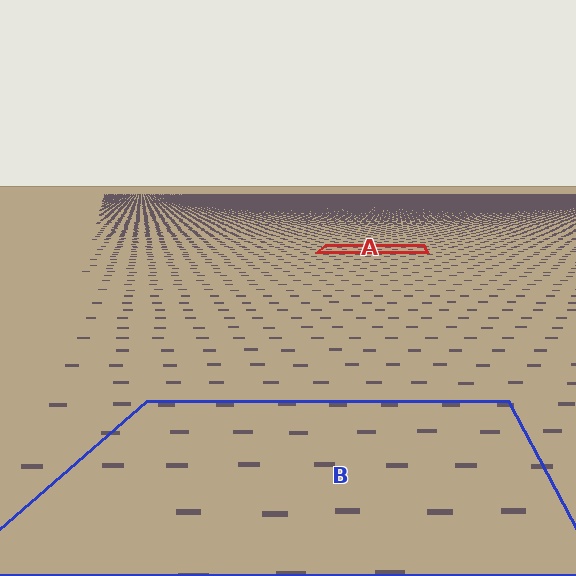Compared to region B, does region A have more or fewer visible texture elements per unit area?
Region A has more texture elements per unit area — they are packed more densely because it is farther away.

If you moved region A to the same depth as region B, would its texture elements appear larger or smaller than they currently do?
They would appear larger. At a closer depth, the same texture elements are projected at a bigger on-screen size.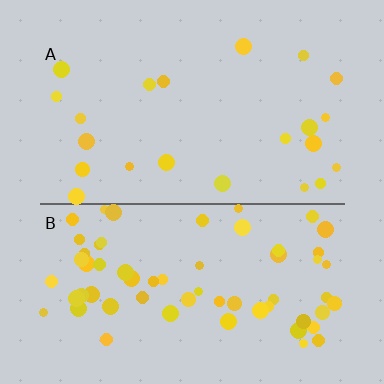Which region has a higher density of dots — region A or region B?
B (the bottom).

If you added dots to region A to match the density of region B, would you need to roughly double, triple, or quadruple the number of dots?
Approximately triple.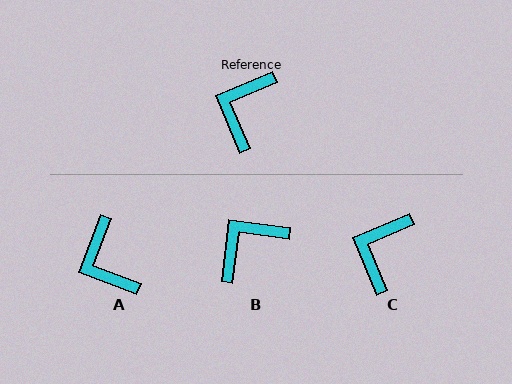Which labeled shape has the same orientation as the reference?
C.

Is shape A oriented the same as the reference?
No, it is off by about 47 degrees.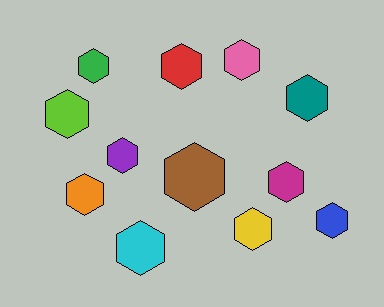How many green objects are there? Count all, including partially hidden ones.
There is 1 green object.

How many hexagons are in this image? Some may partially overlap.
There are 12 hexagons.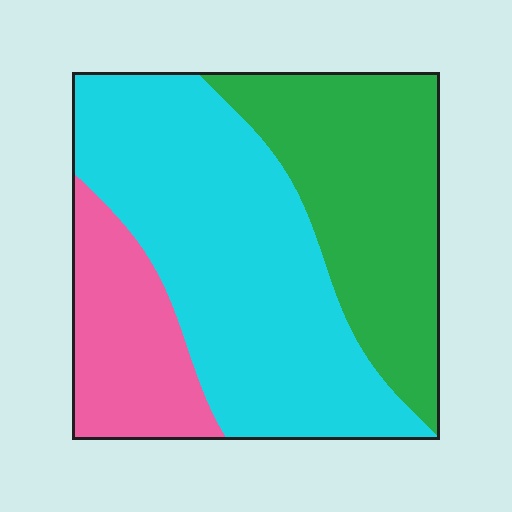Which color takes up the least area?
Pink, at roughly 20%.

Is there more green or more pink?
Green.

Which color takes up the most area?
Cyan, at roughly 50%.